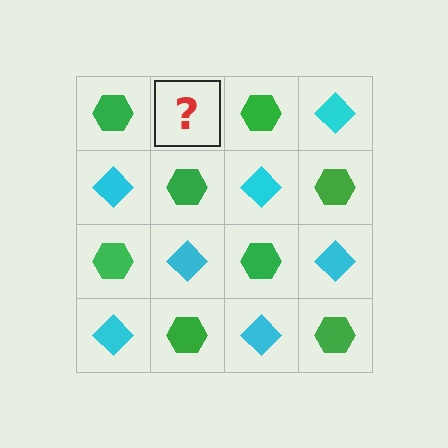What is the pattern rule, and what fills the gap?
The rule is that it alternates green hexagon and cyan diamond in a checkerboard pattern. The gap should be filled with a cyan diamond.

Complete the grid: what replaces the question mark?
The question mark should be replaced with a cyan diamond.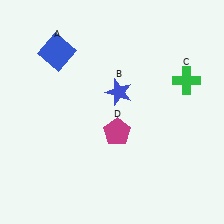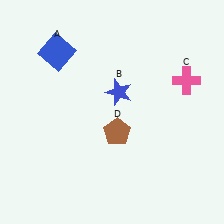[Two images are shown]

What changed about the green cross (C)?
In Image 1, C is green. In Image 2, it changed to pink.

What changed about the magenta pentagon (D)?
In Image 1, D is magenta. In Image 2, it changed to brown.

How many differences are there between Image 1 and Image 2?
There are 2 differences between the two images.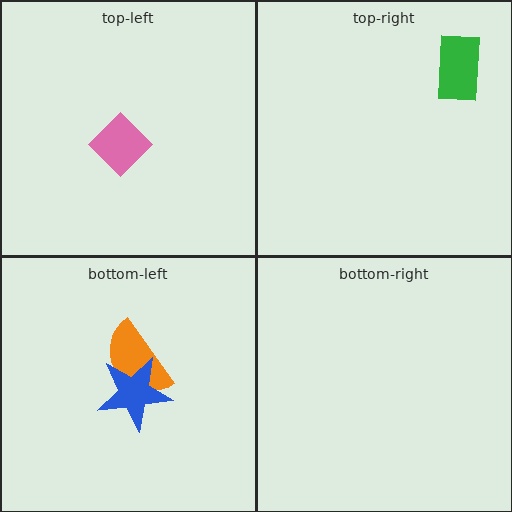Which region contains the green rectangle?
The top-right region.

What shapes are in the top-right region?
The green rectangle.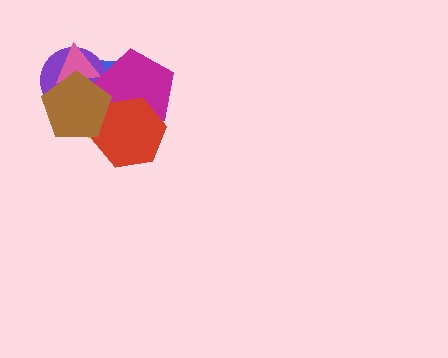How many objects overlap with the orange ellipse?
6 objects overlap with the orange ellipse.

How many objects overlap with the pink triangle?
4 objects overlap with the pink triangle.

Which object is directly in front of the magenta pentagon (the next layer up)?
The red hexagon is directly in front of the magenta pentagon.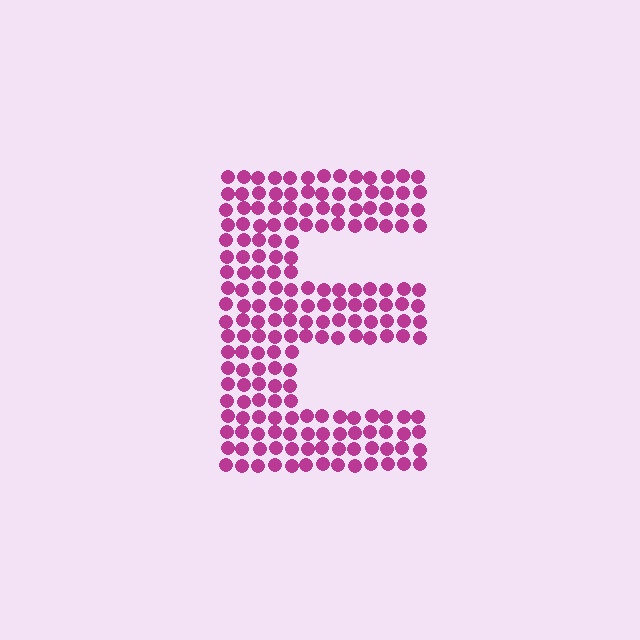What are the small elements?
The small elements are circles.